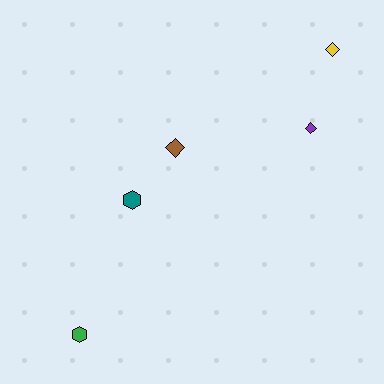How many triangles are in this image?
There are no triangles.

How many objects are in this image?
There are 5 objects.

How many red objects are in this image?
There are no red objects.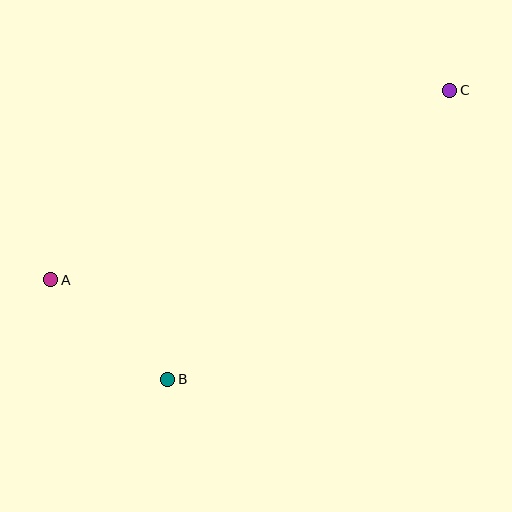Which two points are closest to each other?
Points A and B are closest to each other.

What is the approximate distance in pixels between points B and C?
The distance between B and C is approximately 404 pixels.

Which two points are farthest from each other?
Points A and C are farthest from each other.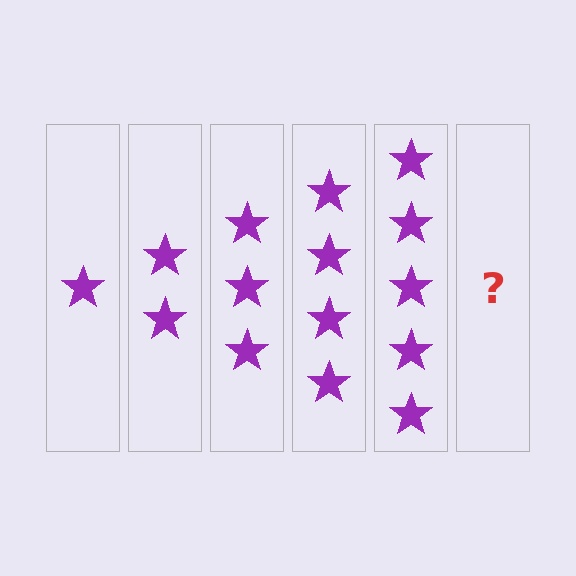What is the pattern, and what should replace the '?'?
The pattern is that each step adds one more star. The '?' should be 6 stars.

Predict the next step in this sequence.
The next step is 6 stars.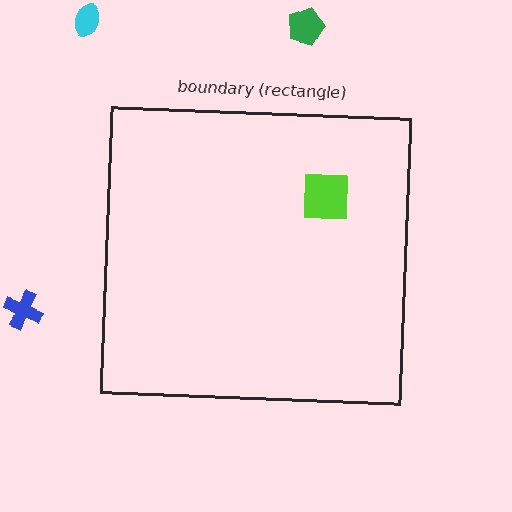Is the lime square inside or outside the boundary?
Inside.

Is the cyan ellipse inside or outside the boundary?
Outside.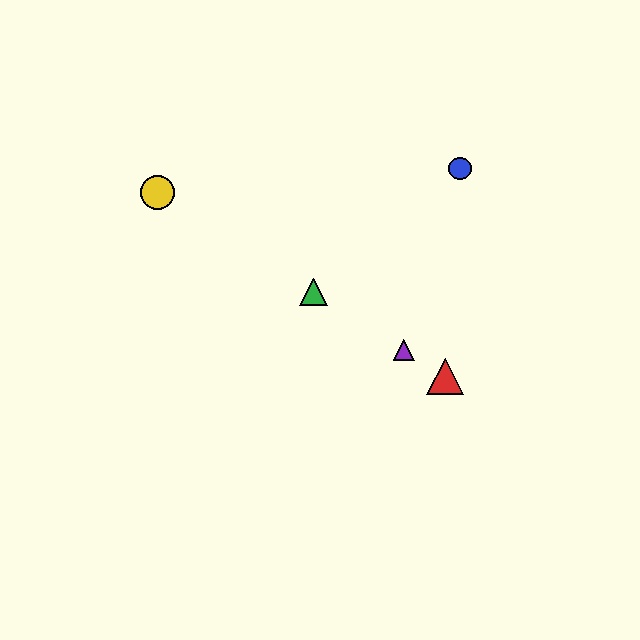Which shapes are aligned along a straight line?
The red triangle, the green triangle, the yellow circle, the purple triangle are aligned along a straight line.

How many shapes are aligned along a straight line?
4 shapes (the red triangle, the green triangle, the yellow circle, the purple triangle) are aligned along a straight line.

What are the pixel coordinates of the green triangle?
The green triangle is at (314, 292).